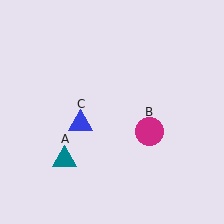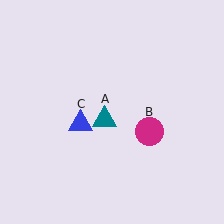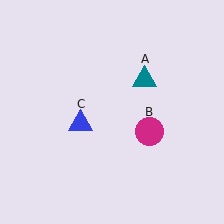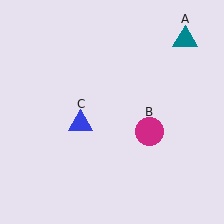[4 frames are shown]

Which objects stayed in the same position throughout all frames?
Magenta circle (object B) and blue triangle (object C) remained stationary.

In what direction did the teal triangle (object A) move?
The teal triangle (object A) moved up and to the right.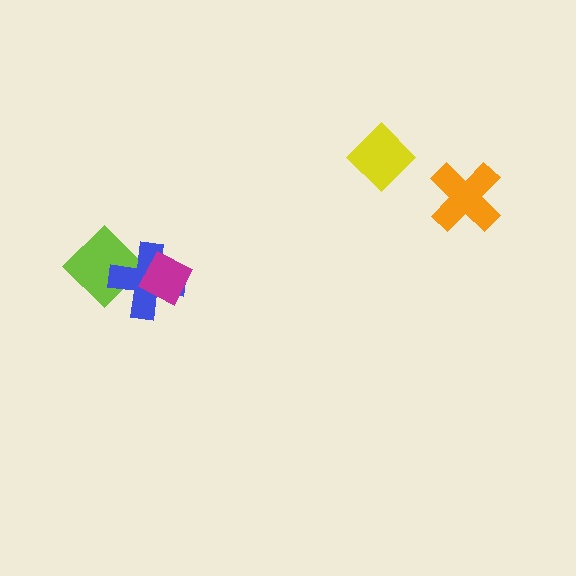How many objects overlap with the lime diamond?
2 objects overlap with the lime diamond.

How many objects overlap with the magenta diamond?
2 objects overlap with the magenta diamond.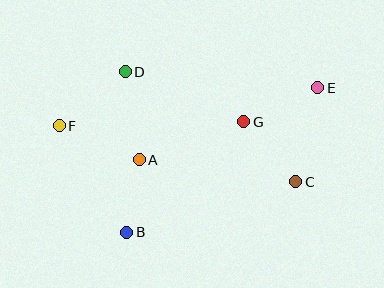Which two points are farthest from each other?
Points E and F are farthest from each other.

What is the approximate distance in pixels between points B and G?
The distance between B and G is approximately 160 pixels.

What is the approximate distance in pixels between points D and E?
The distance between D and E is approximately 193 pixels.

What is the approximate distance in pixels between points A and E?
The distance between A and E is approximately 192 pixels.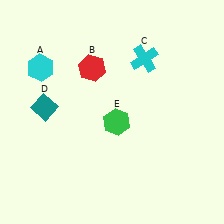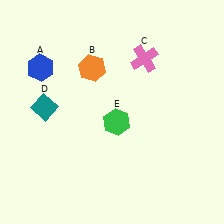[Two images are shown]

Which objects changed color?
A changed from cyan to blue. B changed from red to orange. C changed from cyan to pink.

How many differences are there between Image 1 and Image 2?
There are 3 differences between the two images.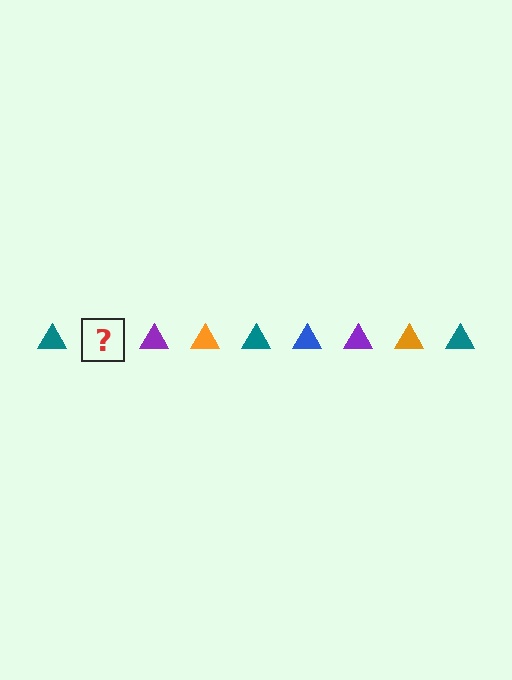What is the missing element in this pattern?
The missing element is a blue triangle.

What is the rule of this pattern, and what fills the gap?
The rule is that the pattern cycles through teal, blue, purple, orange triangles. The gap should be filled with a blue triangle.